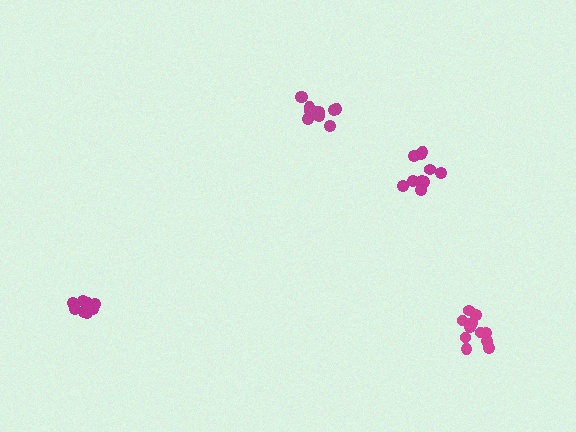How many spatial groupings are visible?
There are 4 spatial groupings.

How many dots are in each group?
Group 1: 11 dots, Group 2: 8 dots, Group 3: 10 dots, Group 4: 11 dots (40 total).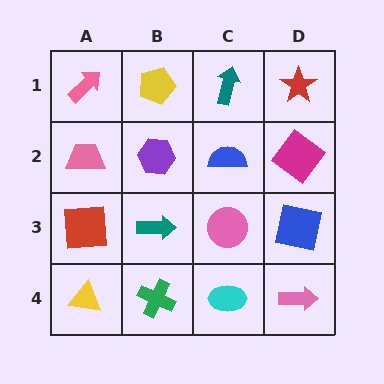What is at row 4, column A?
A yellow triangle.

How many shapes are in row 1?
4 shapes.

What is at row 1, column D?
A red star.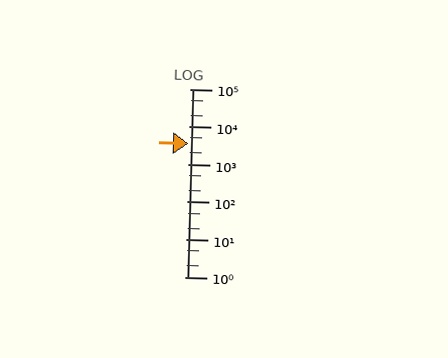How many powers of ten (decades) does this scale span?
The scale spans 5 decades, from 1 to 100000.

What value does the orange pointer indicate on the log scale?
The pointer indicates approximately 3600.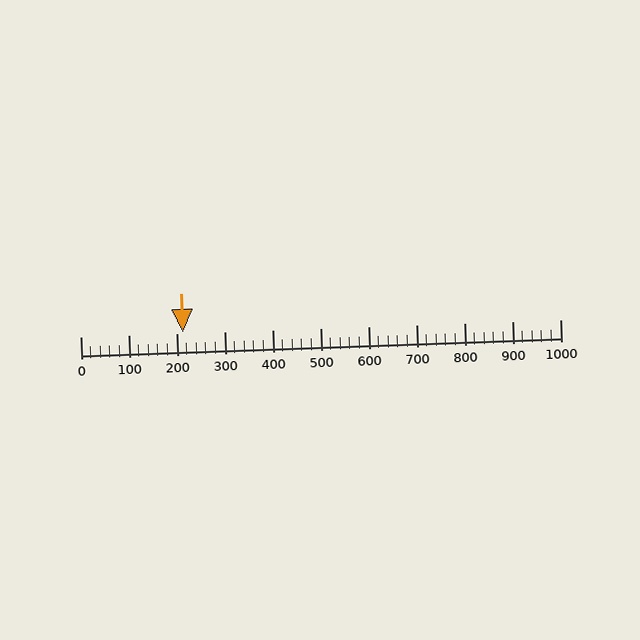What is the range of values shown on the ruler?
The ruler shows values from 0 to 1000.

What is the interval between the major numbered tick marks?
The major tick marks are spaced 100 units apart.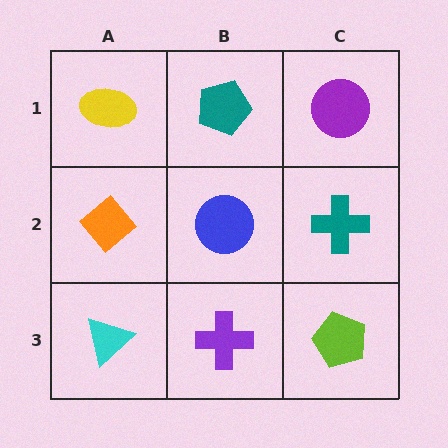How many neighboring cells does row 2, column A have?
3.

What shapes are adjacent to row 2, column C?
A purple circle (row 1, column C), a lime pentagon (row 3, column C), a blue circle (row 2, column B).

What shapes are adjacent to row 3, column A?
An orange diamond (row 2, column A), a purple cross (row 3, column B).